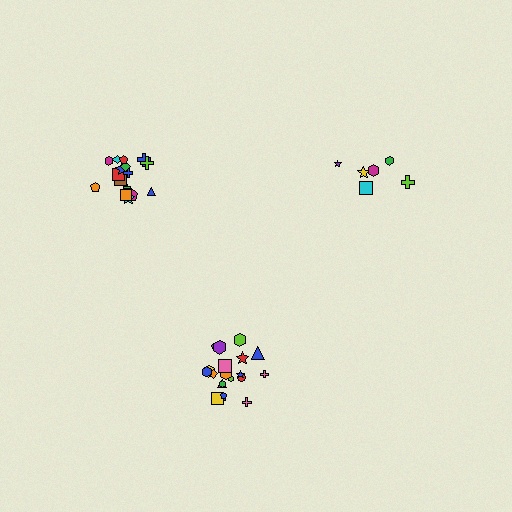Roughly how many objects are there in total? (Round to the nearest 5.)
Roughly 45 objects in total.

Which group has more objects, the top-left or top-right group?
The top-left group.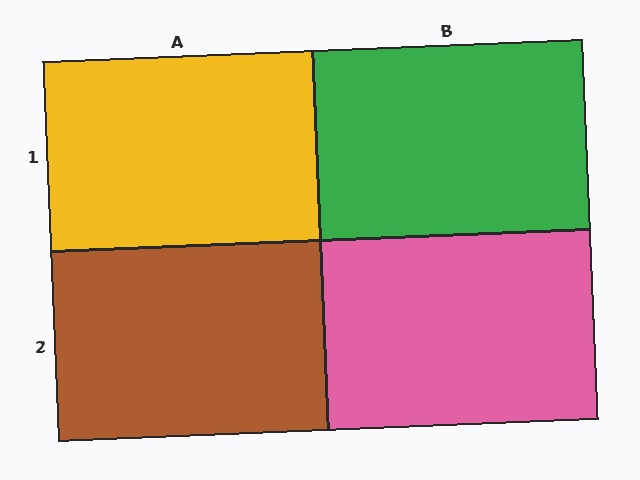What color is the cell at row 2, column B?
Pink.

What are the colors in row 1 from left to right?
Yellow, green.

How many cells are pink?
1 cell is pink.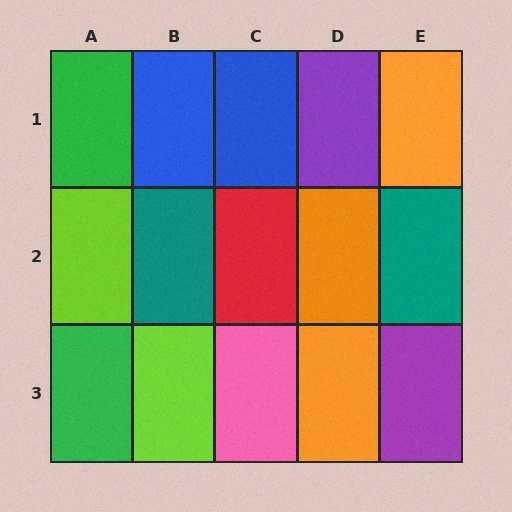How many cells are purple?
2 cells are purple.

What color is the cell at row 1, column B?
Blue.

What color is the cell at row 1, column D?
Purple.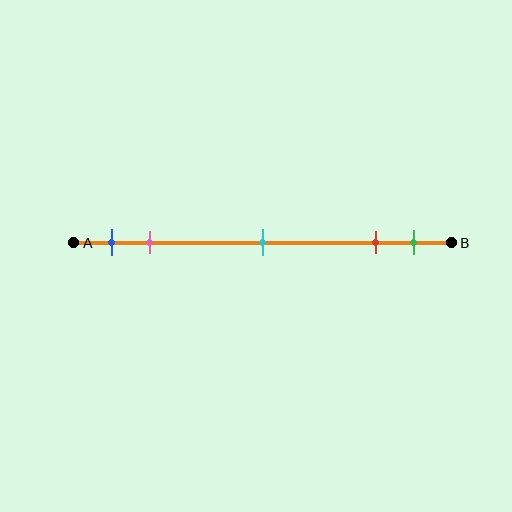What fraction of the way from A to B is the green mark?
The green mark is approximately 90% (0.9) of the way from A to B.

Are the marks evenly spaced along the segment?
No, the marks are not evenly spaced.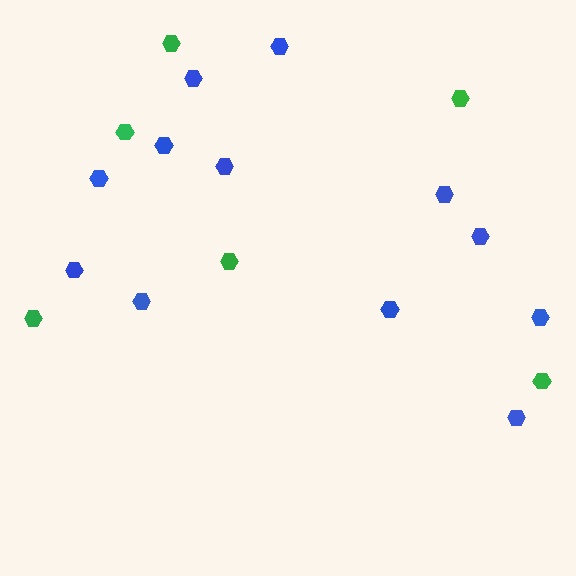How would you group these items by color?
There are 2 groups: one group of green hexagons (6) and one group of blue hexagons (12).